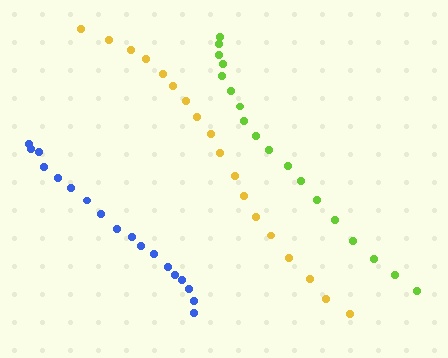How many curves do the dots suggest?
There are 3 distinct paths.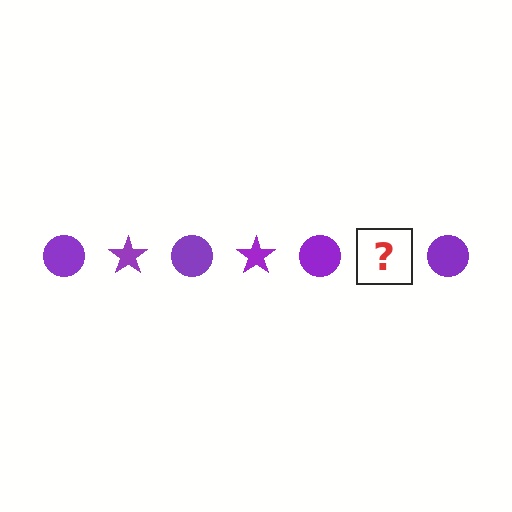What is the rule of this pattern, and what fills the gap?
The rule is that the pattern cycles through circle, star shapes in purple. The gap should be filled with a purple star.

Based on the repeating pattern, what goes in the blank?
The blank should be a purple star.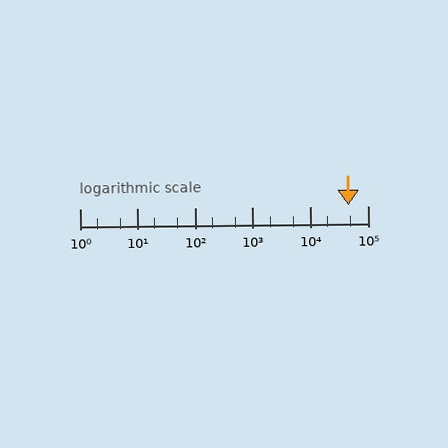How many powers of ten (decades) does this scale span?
The scale spans 5 decades, from 1 to 100000.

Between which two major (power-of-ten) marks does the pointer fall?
The pointer is between 10000 and 100000.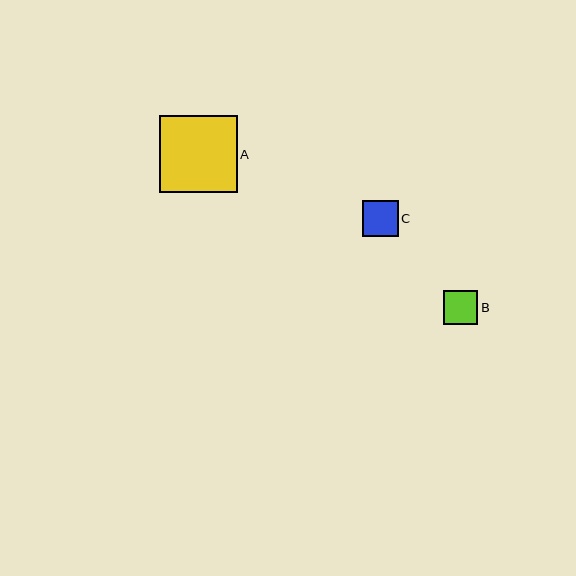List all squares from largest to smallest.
From largest to smallest: A, C, B.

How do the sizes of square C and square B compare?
Square C and square B are approximately the same size.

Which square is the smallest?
Square B is the smallest with a size of approximately 34 pixels.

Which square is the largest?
Square A is the largest with a size of approximately 77 pixels.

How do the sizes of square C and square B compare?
Square C and square B are approximately the same size.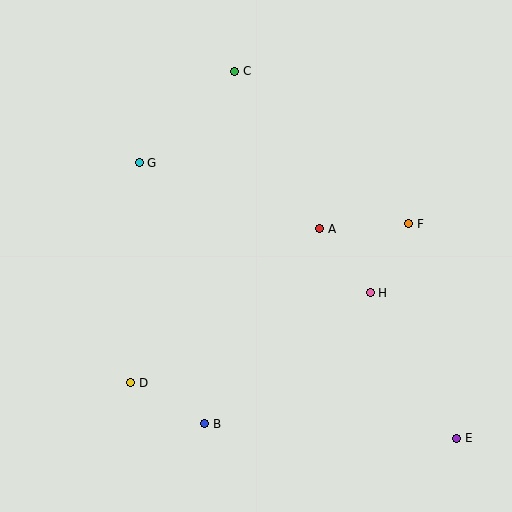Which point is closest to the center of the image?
Point A at (320, 229) is closest to the center.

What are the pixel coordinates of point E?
Point E is at (457, 438).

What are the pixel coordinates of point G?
Point G is at (139, 163).